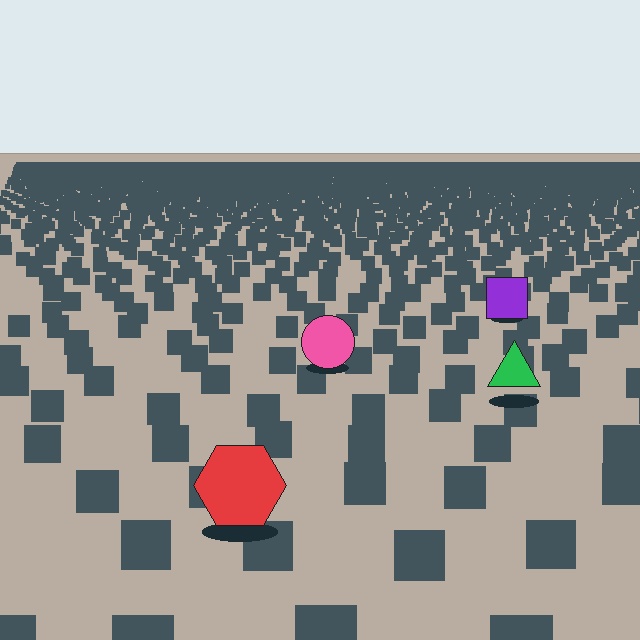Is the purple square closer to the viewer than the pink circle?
No. The pink circle is closer — you can tell from the texture gradient: the ground texture is coarser near it.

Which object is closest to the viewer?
The red hexagon is closest. The texture marks near it are larger and more spread out.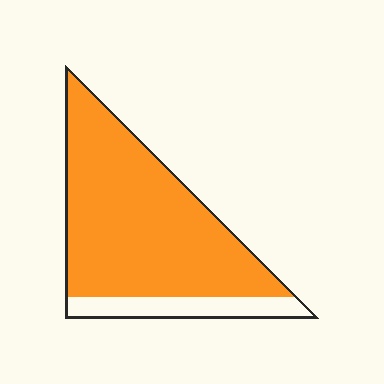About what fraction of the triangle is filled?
About five sixths (5/6).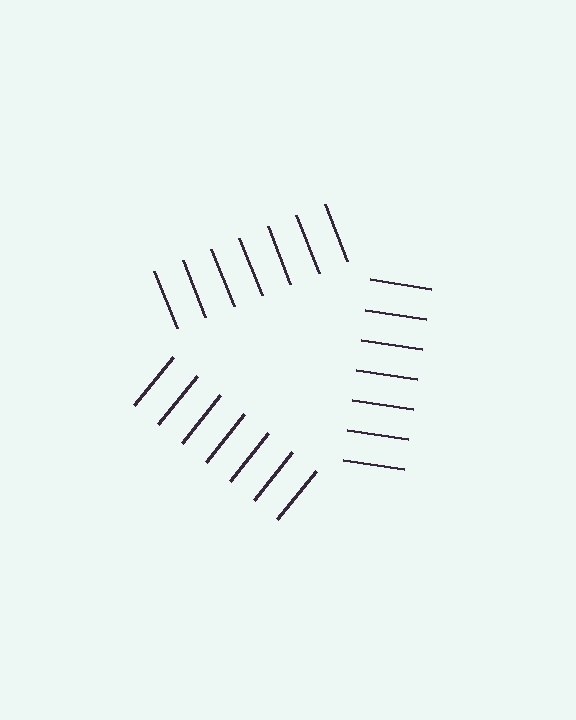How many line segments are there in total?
21 — 7 along each of the 3 edges.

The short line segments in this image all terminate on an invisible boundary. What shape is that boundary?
An illusory triangle — the line segments terminate on its edges but no continuous stroke is drawn.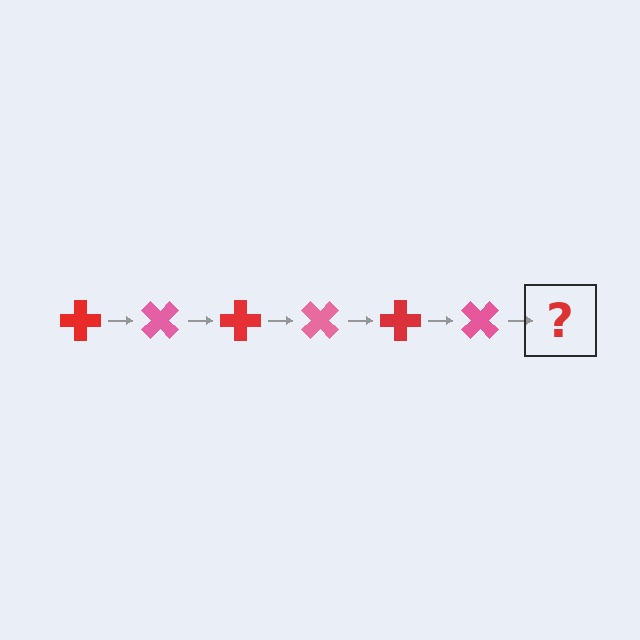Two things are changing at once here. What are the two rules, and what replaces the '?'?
The two rules are that it rotates 45 degrees each step and the color cycles through red and pink. The '?' should be a red cross, rotated 270 degrees from the start.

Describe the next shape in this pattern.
It should be a red cross, rotated 270 degrees from the start.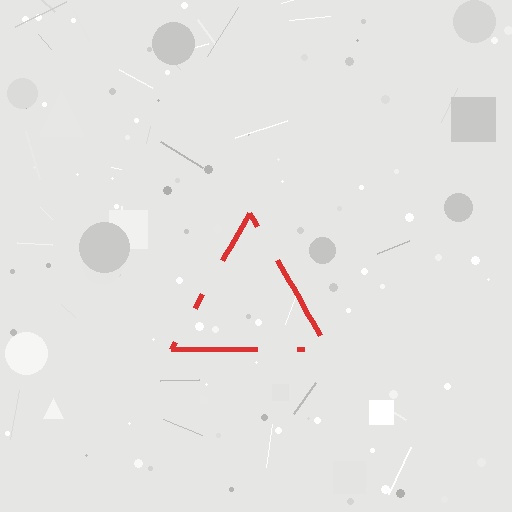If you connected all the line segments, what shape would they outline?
They would outline a triangle.